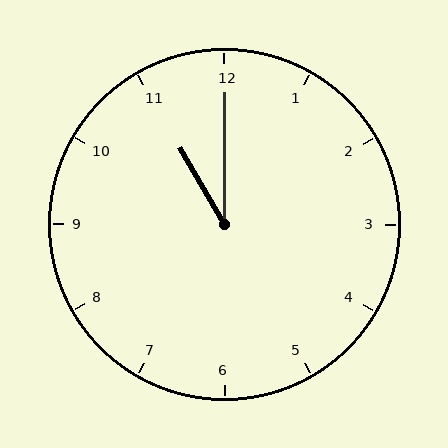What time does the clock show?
11:00.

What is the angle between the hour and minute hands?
Approximately 30 degrees.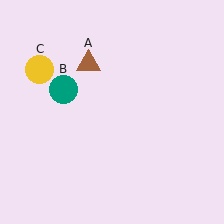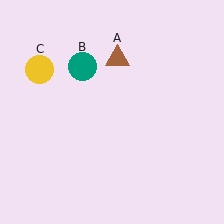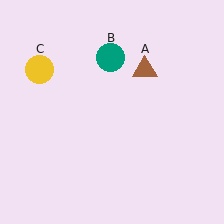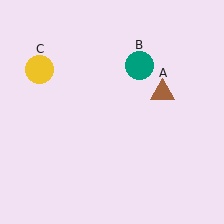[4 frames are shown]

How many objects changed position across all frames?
2 objects changed position: brown triangle (object A), teal circle (object B).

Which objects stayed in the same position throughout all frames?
Yellow circle (object C) remained stationary.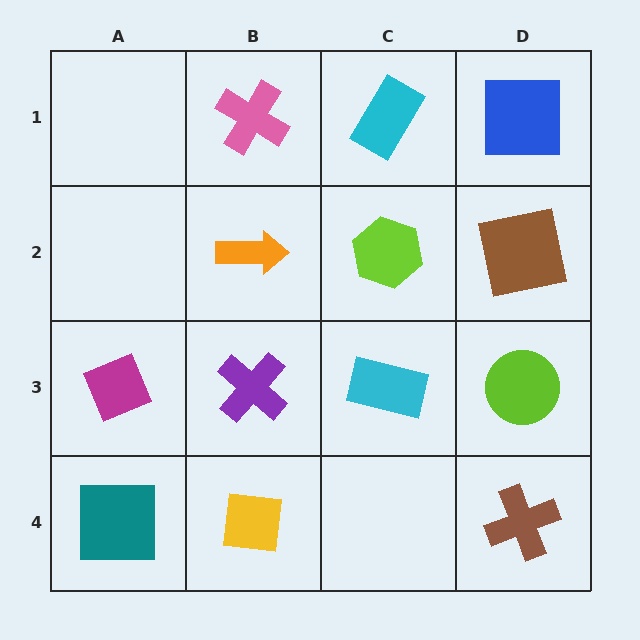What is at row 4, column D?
A brown cross.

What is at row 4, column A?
A teal square.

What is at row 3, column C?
A cyan rectangle.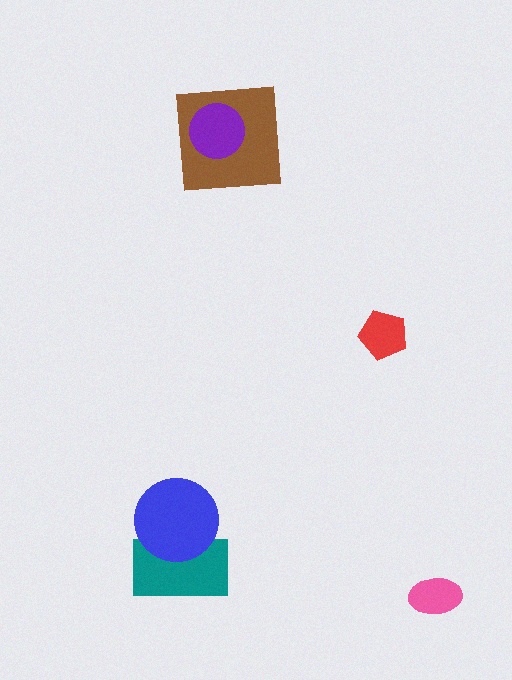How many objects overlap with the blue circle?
1 object overlaps with the blue circle.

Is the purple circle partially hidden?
No, no other shape covers it.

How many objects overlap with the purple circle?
1 object overlaps with the purple circle.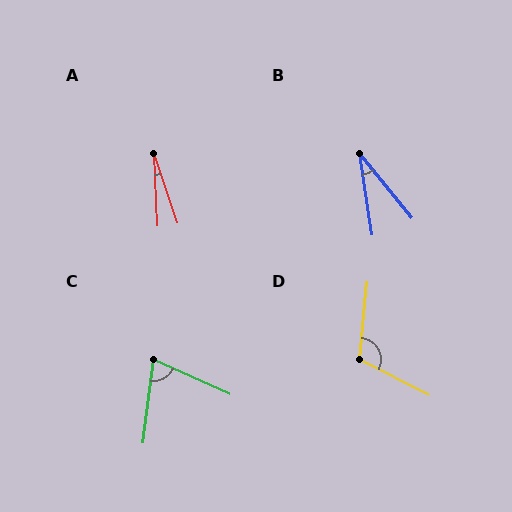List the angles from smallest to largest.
A (15°), B (31°), C (73°), D (112°).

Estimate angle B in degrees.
Approximately 31 degrees.